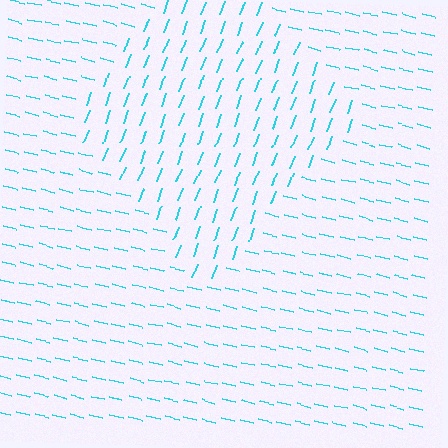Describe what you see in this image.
The image is filled with small cyan line segments. A diamond region in the image has lines oriented differently from the surrounding lines, creating a visible texture boundary.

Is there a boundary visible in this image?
Yes, there is a texture boundary formed by a change in line orientation.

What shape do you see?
I see a diamond.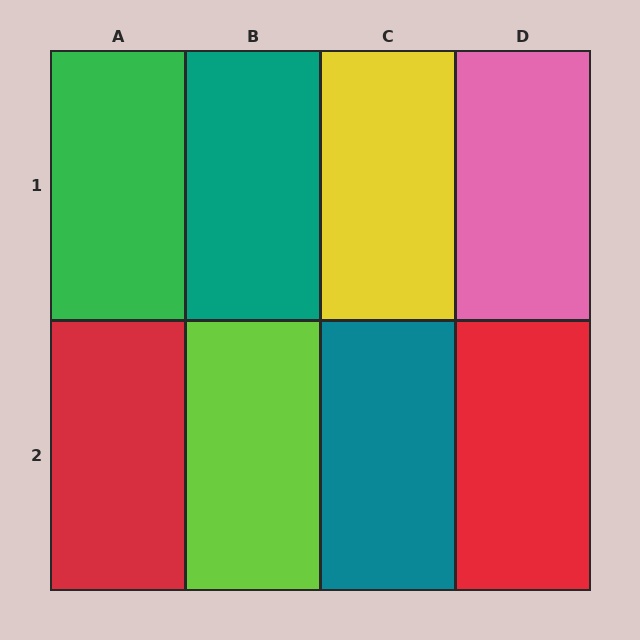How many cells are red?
2 cells are red.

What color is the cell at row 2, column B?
Lime.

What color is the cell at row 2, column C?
Teal.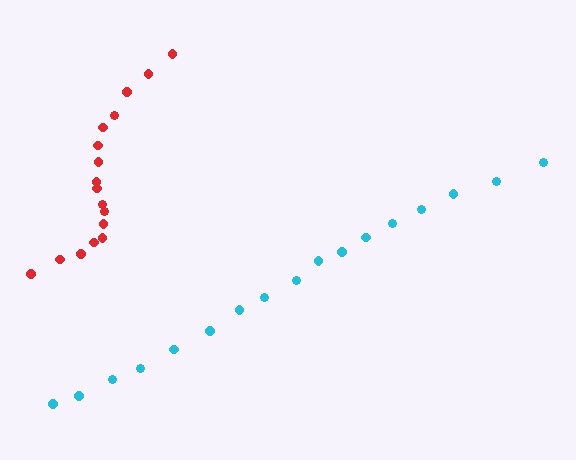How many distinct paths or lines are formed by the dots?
There are 2 distinct paths.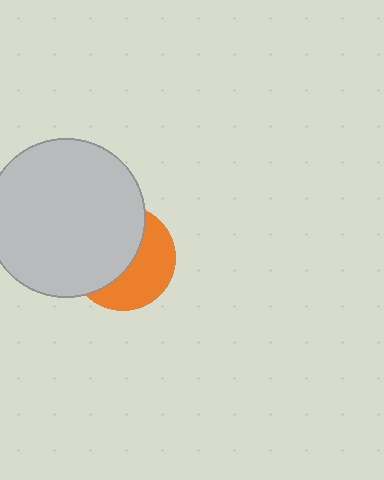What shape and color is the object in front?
The object in front is a light gray circle.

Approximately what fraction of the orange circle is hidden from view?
Roughly 55% of the orange circle is hidden behind the light gray circle.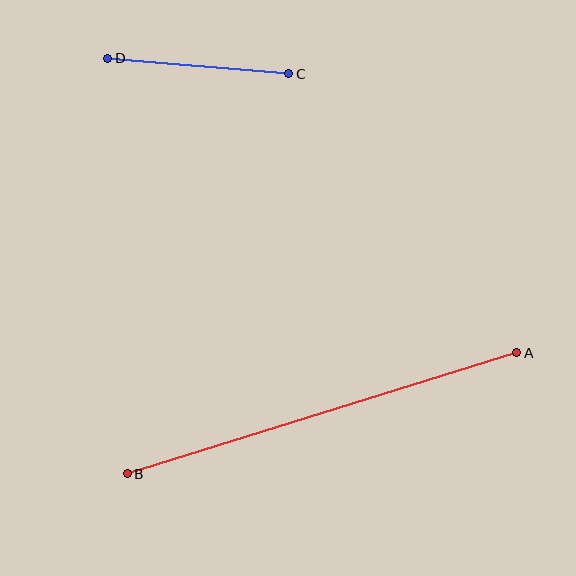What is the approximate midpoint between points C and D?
The midpoint is at approximately (198, 66) pixels.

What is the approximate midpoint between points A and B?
The midpoint is at approximately (322, 413) pixels.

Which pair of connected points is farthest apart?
Points A and B are farthest apart.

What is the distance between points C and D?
The distance is approximately 181 pixels.